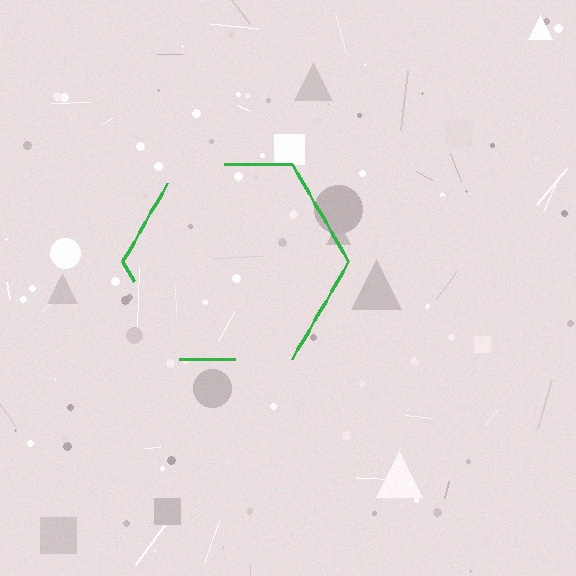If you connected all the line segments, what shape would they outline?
They would outline a hexagon.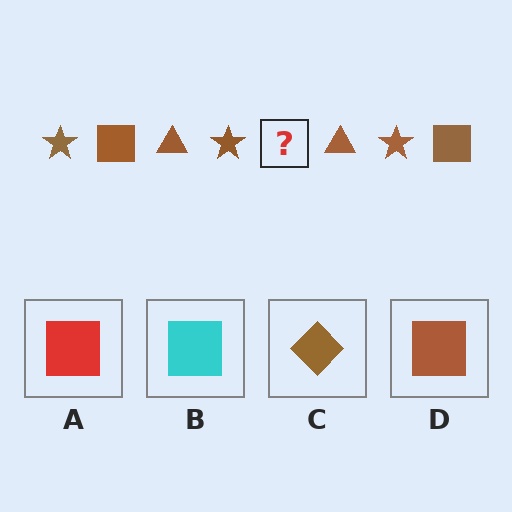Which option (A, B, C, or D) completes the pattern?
D.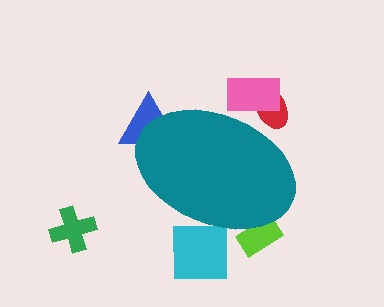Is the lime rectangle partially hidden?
Yes, the lime rectangle is partially hidden behind the teal ellipse.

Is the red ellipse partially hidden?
Yes, the red ellipse is partially hidden behind the teal ellipse.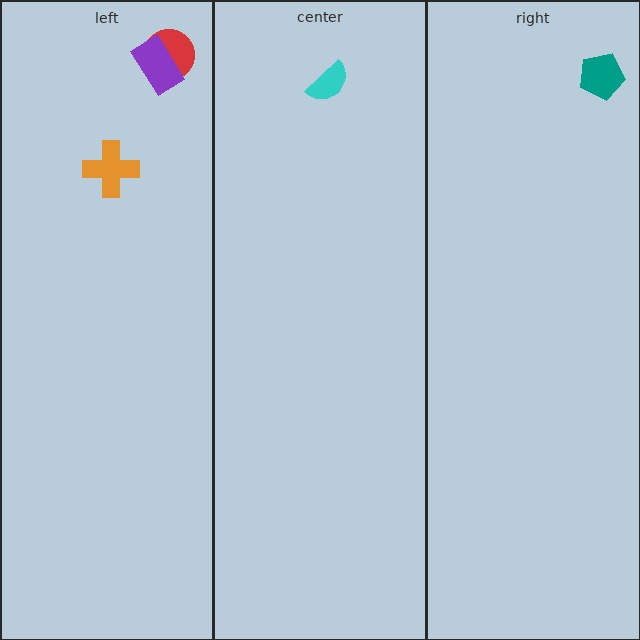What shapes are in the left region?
The red circle, the orange cross, the purple rectangle.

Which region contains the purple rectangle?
The left region.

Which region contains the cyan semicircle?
The center region.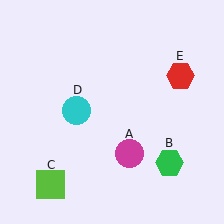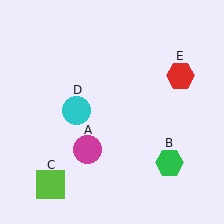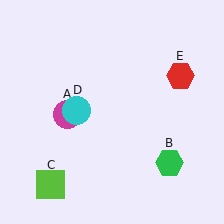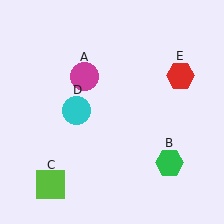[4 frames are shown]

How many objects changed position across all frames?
1 object changed position: magenta circle (object A).